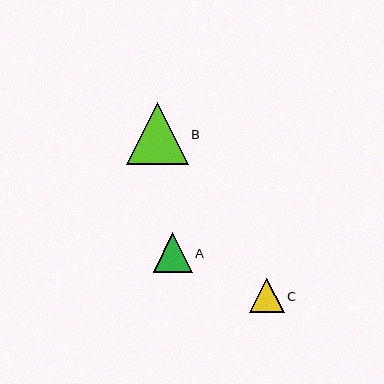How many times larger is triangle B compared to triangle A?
Triangle B is approximately 1.6 times the size of triangle A.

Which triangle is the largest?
Triangle B is the largest with a size of approximately 62 pixels.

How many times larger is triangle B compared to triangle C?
Triangle B is approximately 1.8 times the size of triangle C.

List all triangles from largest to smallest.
From largest to smallest: B, A, C.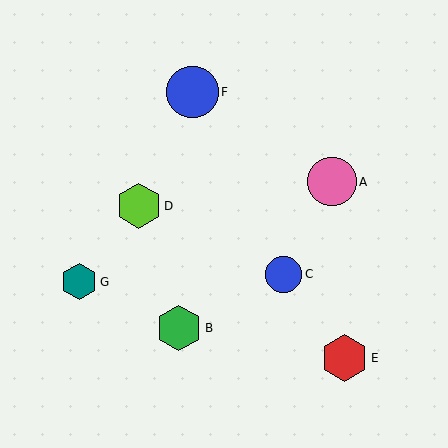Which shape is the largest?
The blue circle (labeled F) is the largest.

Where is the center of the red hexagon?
The center of the red hexagon is at (344, 358).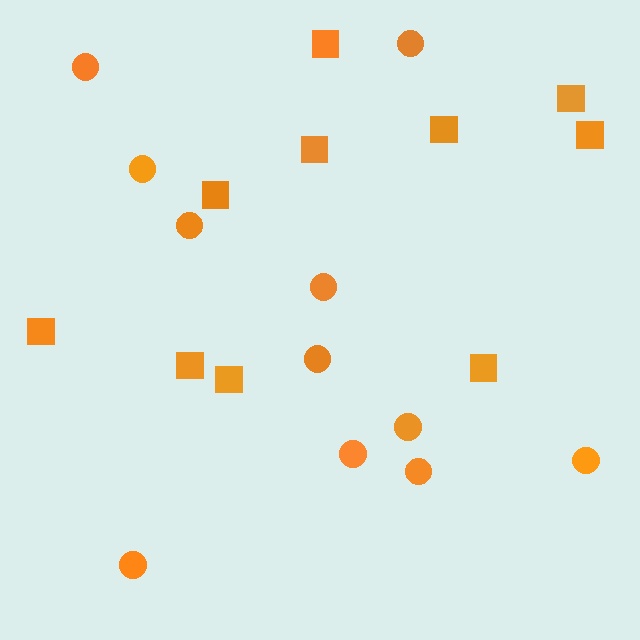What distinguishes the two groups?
There are 2 groups: one group of squares (10) and one group of circles (11).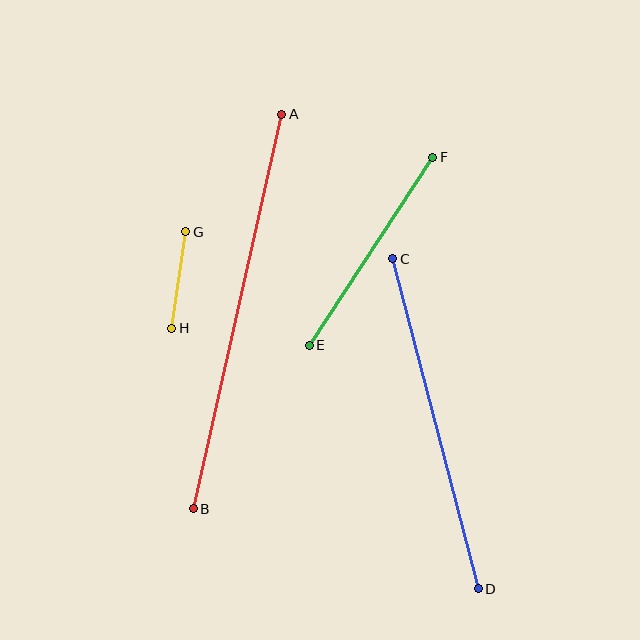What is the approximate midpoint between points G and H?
The midpoint is at approximately (178, 280) pixels.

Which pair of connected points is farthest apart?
Points A and B are farthest apart.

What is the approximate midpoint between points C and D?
The midpoint is at approximately (436, 424) pixels.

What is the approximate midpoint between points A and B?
The midpoint is at approximately (237, 312) pixels.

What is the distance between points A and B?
The distance is approximately 405 pixels.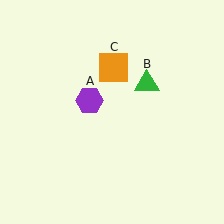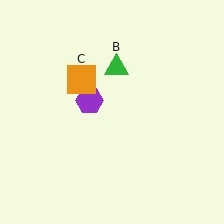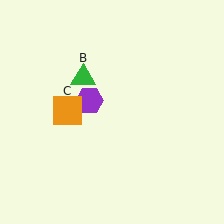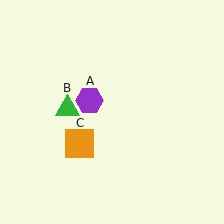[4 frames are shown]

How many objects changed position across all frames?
2 objects changed position: green triangle (object B), orange square (object C).